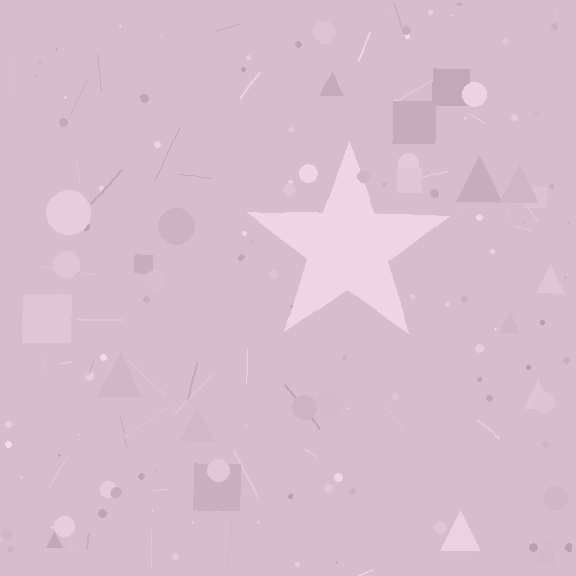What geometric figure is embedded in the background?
A star is embedded in the background.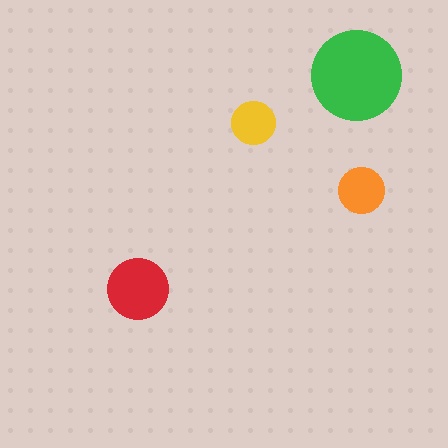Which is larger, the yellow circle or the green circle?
The green one.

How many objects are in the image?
There are 4 objects in the image.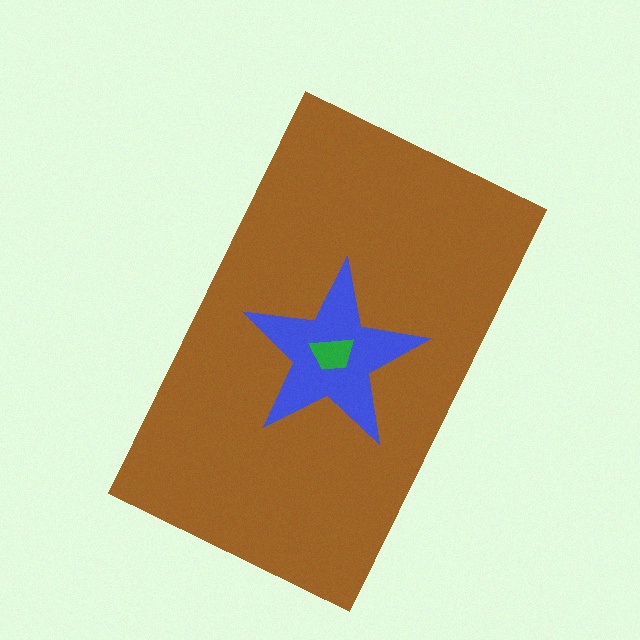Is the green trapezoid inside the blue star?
Yes.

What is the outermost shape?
The brown rectangle.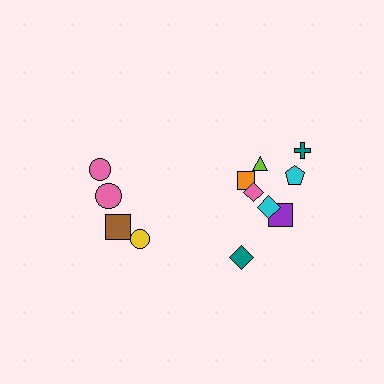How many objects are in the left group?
There are 4 objects.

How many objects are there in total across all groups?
There are 12 objects.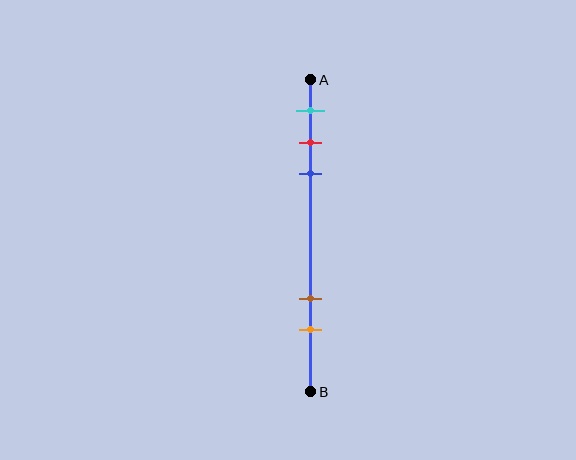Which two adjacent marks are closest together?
The red and blue marks are the closest adjacent pair.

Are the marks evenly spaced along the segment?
No, the marks are not evenly spaced.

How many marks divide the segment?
There are 5 marks dividing the segment.